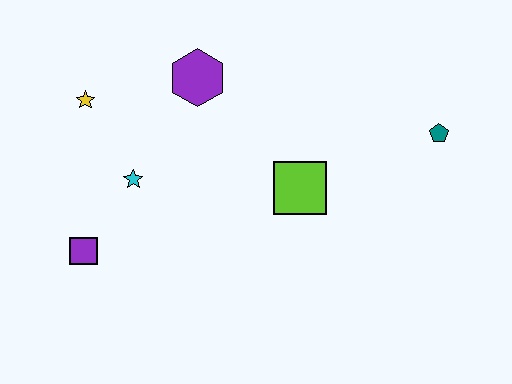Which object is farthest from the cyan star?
The teal pentagon is farthest from the cyan star.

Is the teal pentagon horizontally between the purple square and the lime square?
No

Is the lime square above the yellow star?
No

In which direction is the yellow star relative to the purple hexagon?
The yellow star is to the left of the purple hexagon.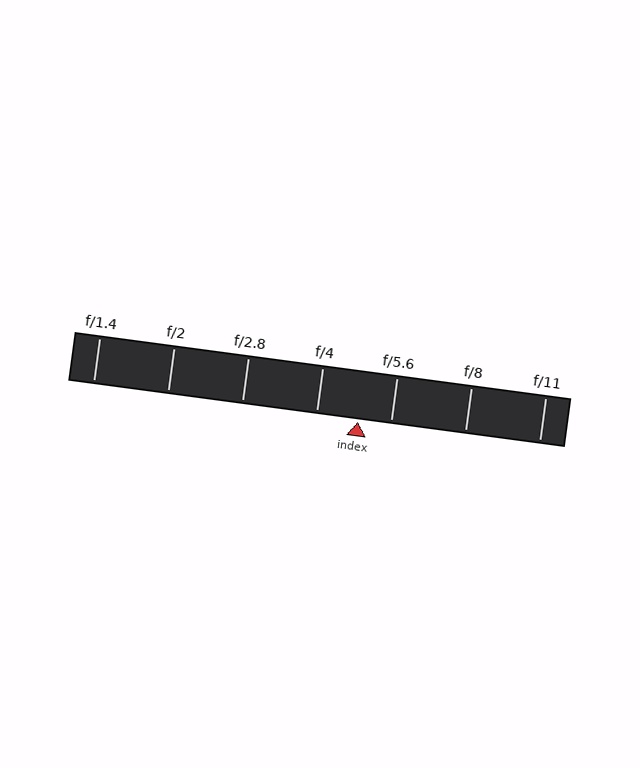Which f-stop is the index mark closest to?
The index mark is closest to f/5.6.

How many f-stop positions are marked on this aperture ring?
There are 7 f-stop positions marked.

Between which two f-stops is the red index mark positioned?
The index mark is between f/4 and f/5.6.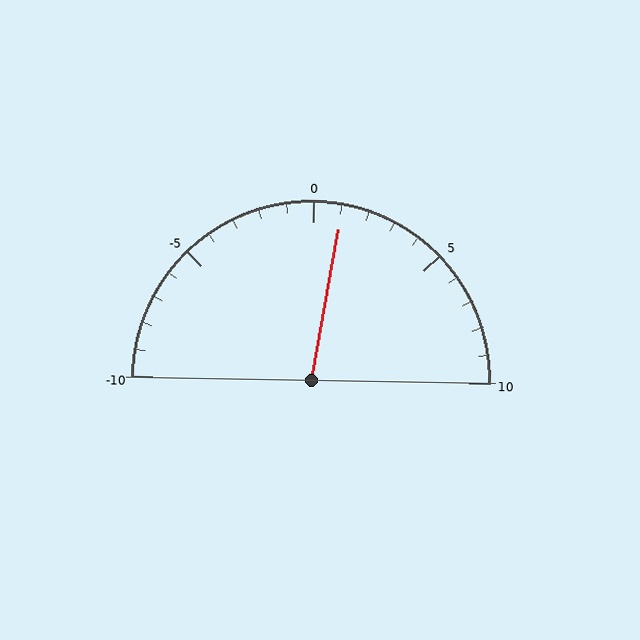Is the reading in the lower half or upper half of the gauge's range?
The reading is in the upper half of the range (-10 to 10).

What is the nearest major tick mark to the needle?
The nearest major tick mark is 0.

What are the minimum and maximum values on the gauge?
The gauge ranges from -10 to 10.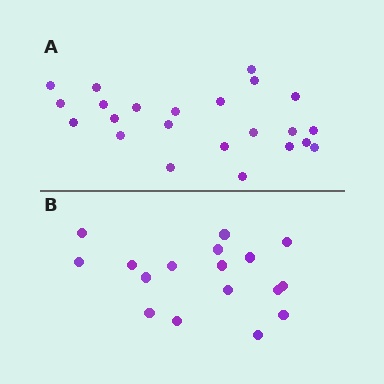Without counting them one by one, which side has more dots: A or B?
Region A (the top region) has more dots.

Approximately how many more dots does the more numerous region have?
Region A has about 6 more dots than region B.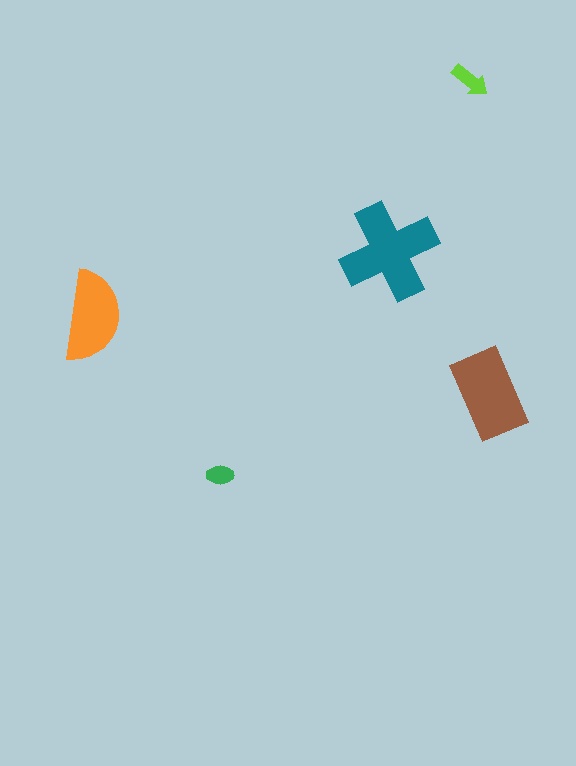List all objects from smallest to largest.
The green ellipse, the lime arrow, the orange semicircle, the brown rectangle, the teal cross.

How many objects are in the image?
There are 5 objects in the image.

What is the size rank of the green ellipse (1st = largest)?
5th.